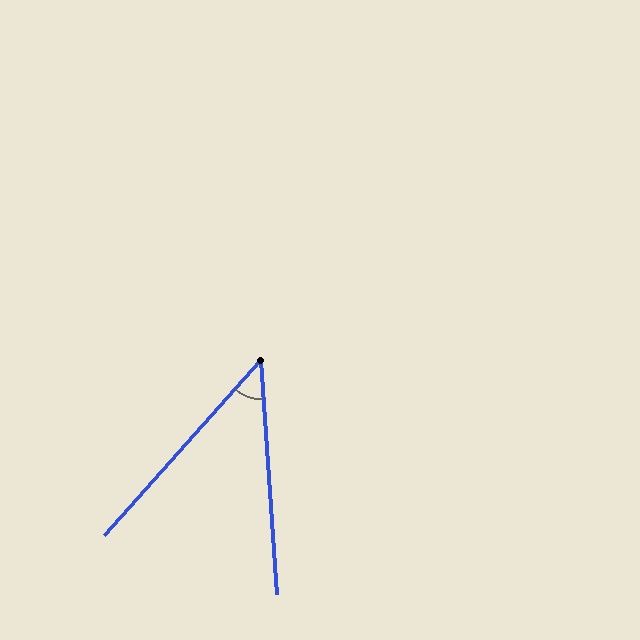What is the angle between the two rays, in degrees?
Approximately 46 degrees.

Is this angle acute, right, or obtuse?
It is acute.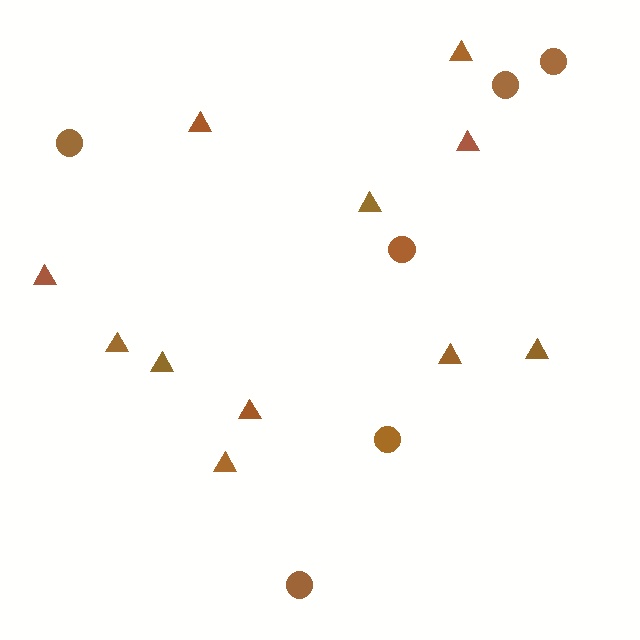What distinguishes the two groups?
There are 2 groups: one group of circles (6) and one group of triangles (11).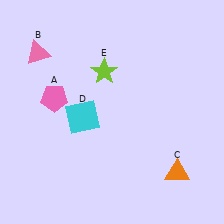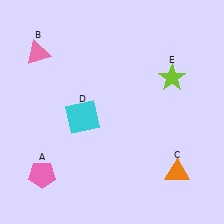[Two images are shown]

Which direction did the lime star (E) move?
The lime star (E) moved right.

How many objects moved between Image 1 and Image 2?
2 objects moved between the two images.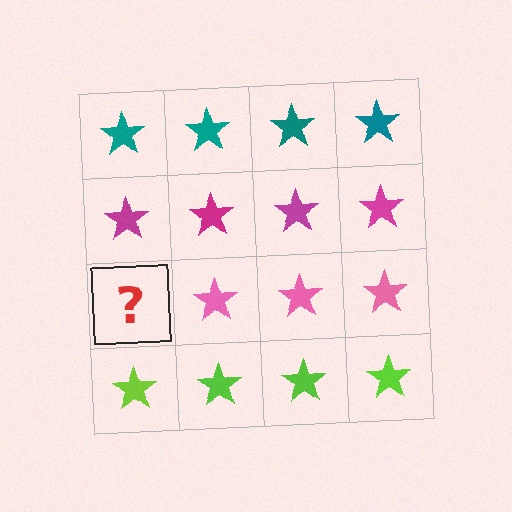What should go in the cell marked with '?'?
The missing cell should contain a pink star.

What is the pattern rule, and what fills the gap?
The rule is that each row has a consistent color. The gap should be filled with a pink star.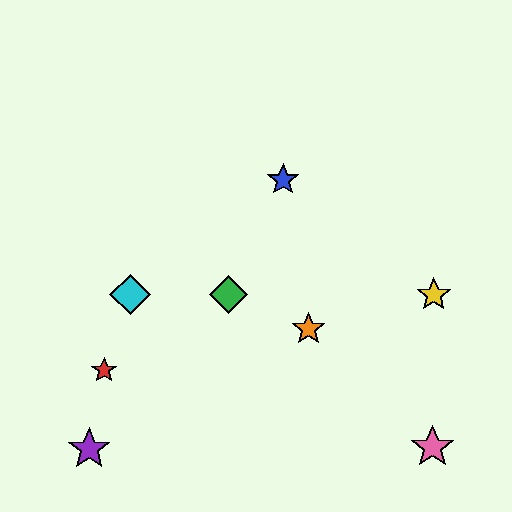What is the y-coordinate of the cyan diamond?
The cyan diamond is at y≈295.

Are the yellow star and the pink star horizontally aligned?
No, the yellow star is at y≈295 and the pink star is at y≈447.